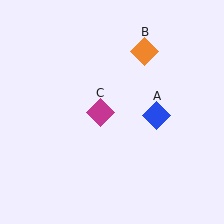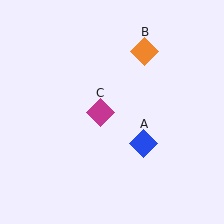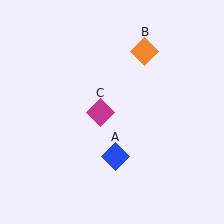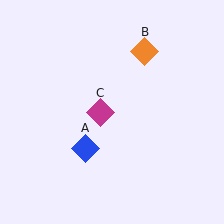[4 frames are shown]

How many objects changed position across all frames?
1 object changed position: blue diamond (object A).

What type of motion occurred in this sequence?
The blue diamond (object A) rotated clockwise around the center of the scene.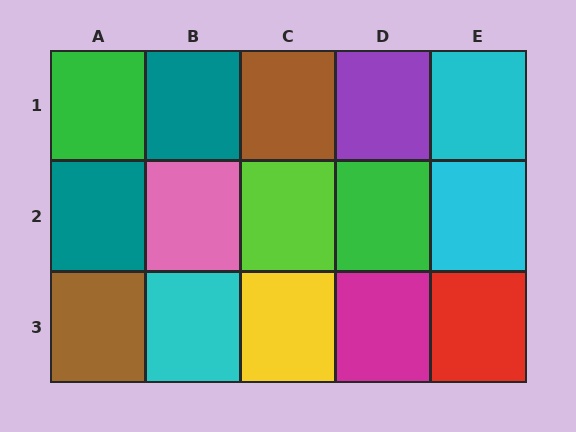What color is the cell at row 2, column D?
Green.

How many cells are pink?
1 cell is pink.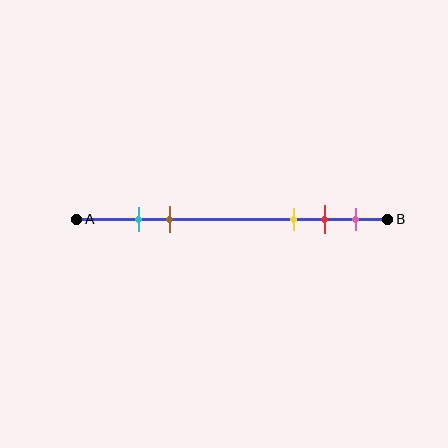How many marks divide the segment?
There are 5 marks dividing the segment.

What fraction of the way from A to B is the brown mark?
The brown mark is approximately 30% (0.3) of the way from A to B.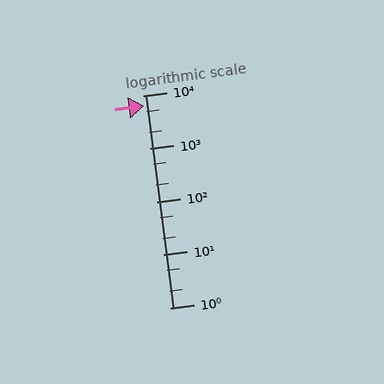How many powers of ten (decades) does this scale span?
The scale spans 4 decades, from 1 to 10000.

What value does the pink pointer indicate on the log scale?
The pointer indicates approximately 6300.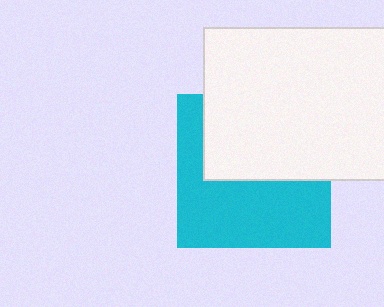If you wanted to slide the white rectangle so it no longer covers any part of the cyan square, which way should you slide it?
Slide it up — that is the most direct way to separate the two shapes.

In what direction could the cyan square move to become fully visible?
The cyan square could move down. That would shift it out from behind the white rectangle entirely.